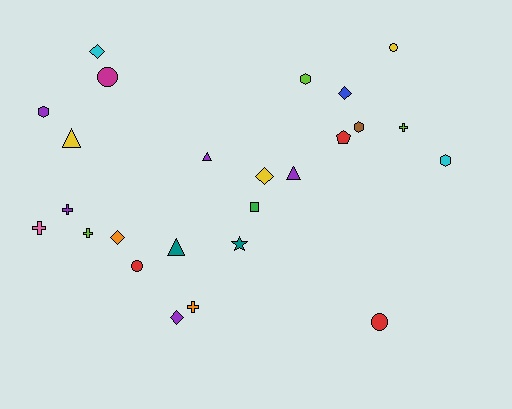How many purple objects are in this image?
There are 5 purple objects.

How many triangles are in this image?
There are 4 triangles.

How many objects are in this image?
There are 25 objects.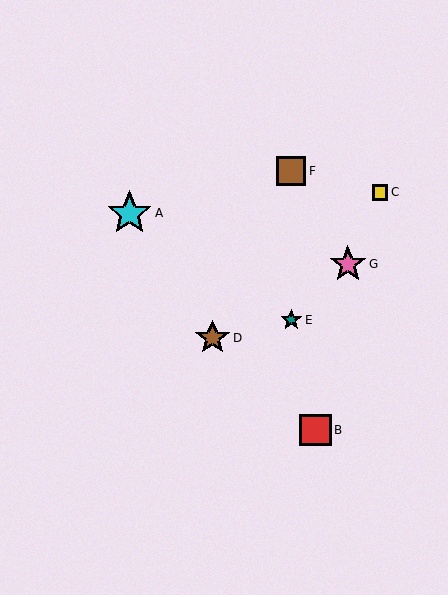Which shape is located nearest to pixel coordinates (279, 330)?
The teal star (labeled E) at (291, 320) is nearest to that location.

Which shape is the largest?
The cyan star (labeled A) is the largest.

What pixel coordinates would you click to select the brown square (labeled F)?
Click at (291, 171) to select the brown square F.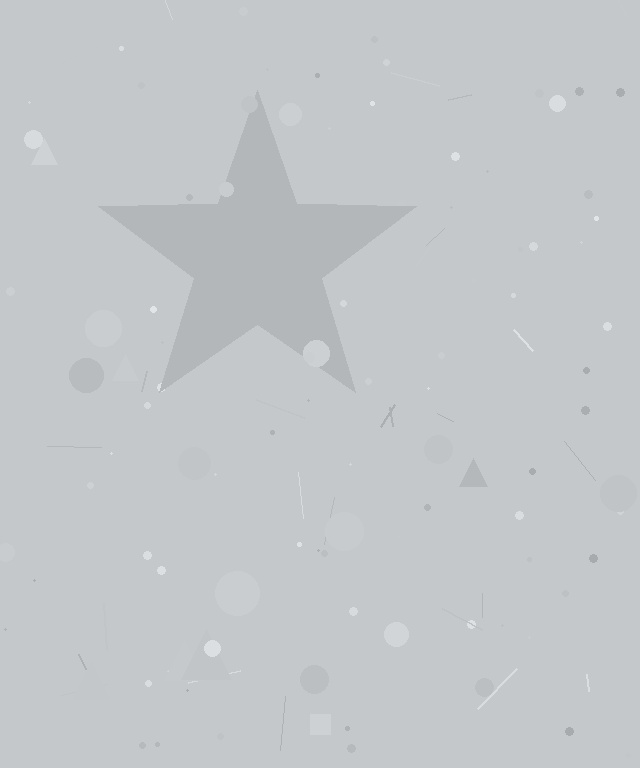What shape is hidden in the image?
A star is hidden in the image.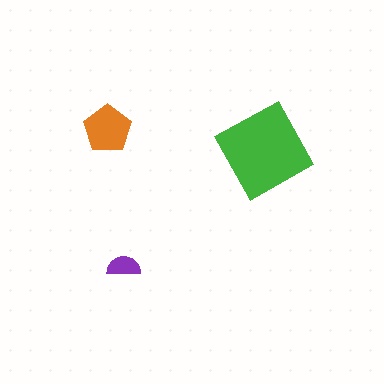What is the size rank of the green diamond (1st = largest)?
1st.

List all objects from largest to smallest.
The green diamond, the orange pentagon, the purple semicircle.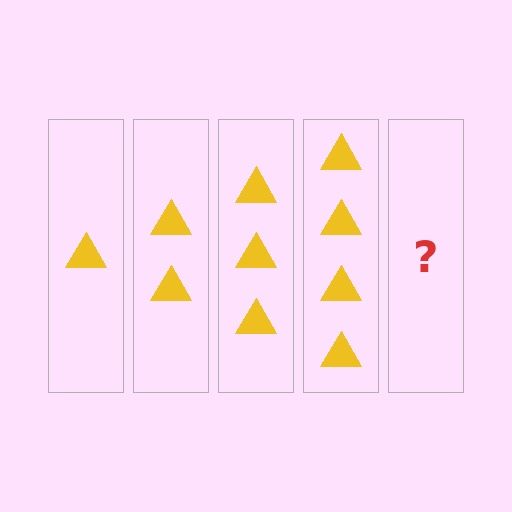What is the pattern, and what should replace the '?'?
The pattern is that each step adds one more triangle. The '?' should be 5 triangles.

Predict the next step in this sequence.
The next step is 5 triangles.